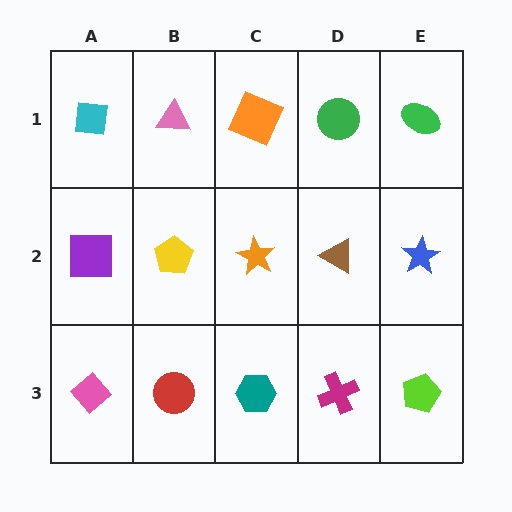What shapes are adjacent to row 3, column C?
An orange star (row 2, column C), a red circle (row 3, column B), a magenta cross (row 3, column D).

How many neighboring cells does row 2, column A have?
3.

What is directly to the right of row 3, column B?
A teal hexagon.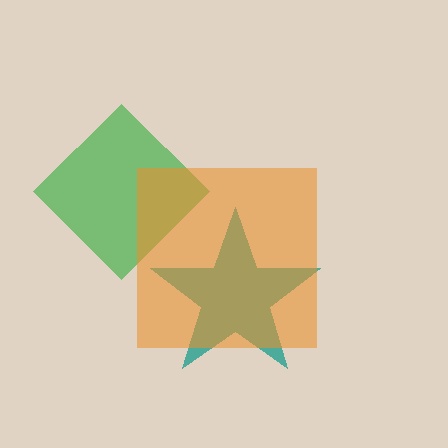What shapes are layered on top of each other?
The layered shapes are: a teal star, a green diamond, an orange square.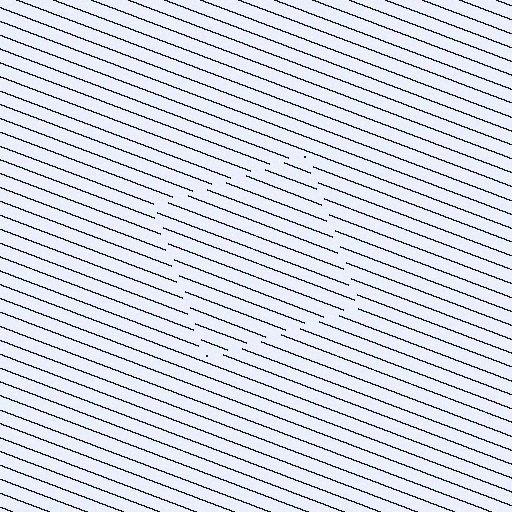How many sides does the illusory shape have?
4 sides — the line-ends trace a square.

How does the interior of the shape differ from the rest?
The interior of the shape contains the same grating, shifted by half a period — the contour is defined by the phase discontinuity where line-ends from the inner and outer gratings abut.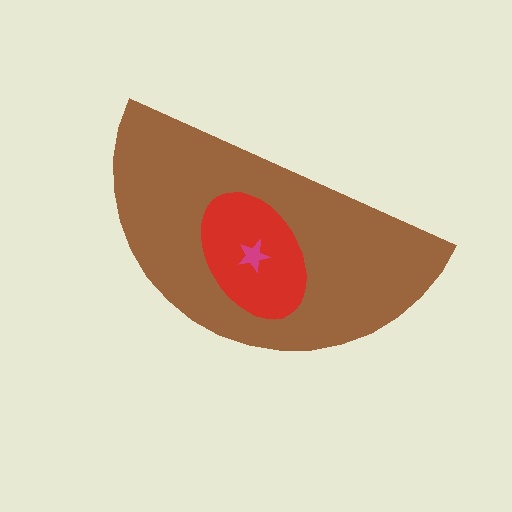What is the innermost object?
The magenta star.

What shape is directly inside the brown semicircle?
The red ellipse.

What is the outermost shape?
The brown semicircle.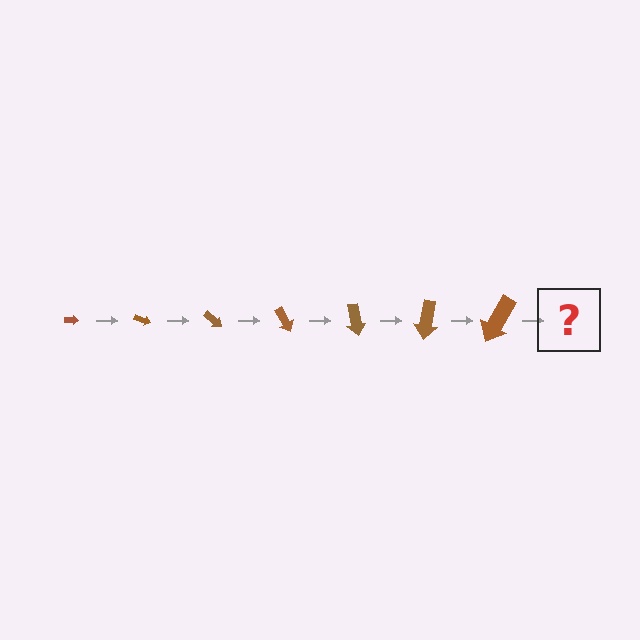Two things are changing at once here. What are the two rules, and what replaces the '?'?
The two rules are that the arrow grows larger each step and it rotates 20 degrees each step. The '?' should be an arrow, larger than the previous one and rotated 140 degrees from the start.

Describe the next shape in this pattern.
It should be an arrow, larger than the previous one and rotated 140 degrees from the start.